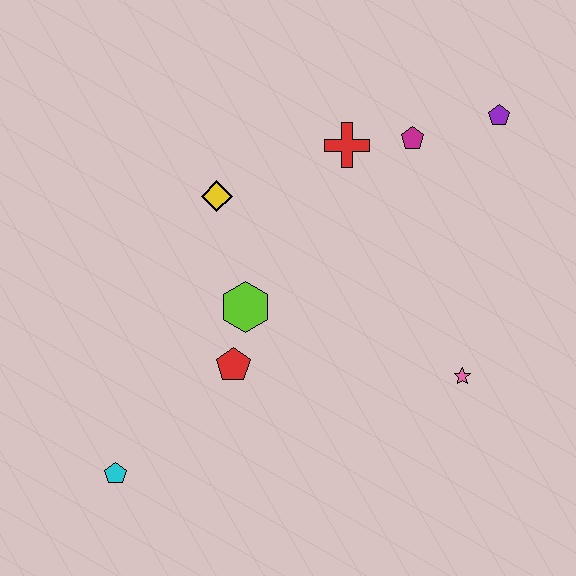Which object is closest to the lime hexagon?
The red pentagon is closest to the lime hexagon.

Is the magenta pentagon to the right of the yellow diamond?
Yes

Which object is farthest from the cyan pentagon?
The purple pentagon is farthest from the cyan pentagon.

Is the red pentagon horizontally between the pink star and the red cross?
No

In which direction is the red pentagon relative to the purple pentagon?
The red pentagon is to the left of the purple pentagon.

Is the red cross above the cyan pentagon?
Yes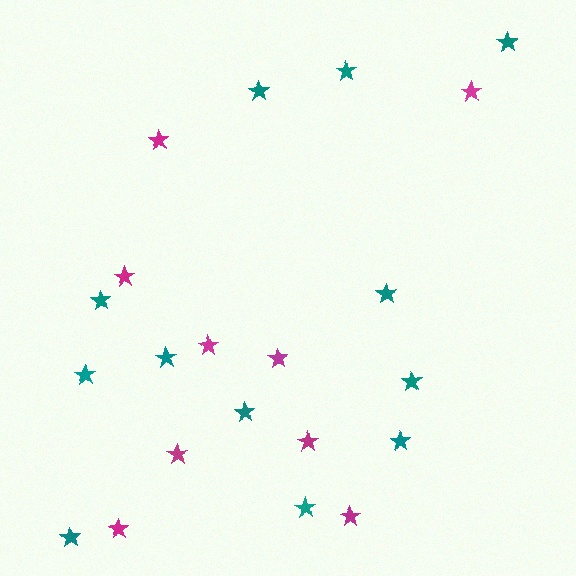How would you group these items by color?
There are 2 groups: one group of magenta stars (9) and one group of teal stars (12).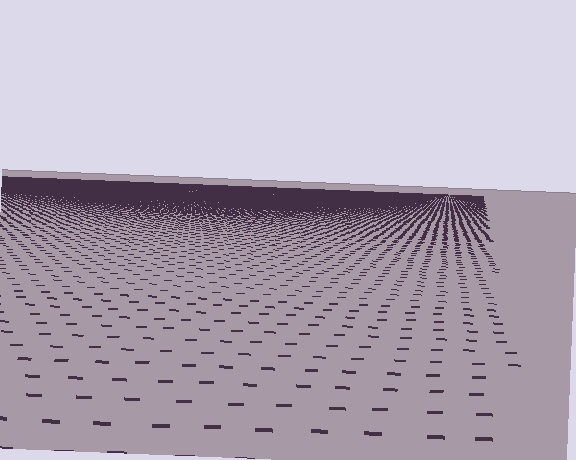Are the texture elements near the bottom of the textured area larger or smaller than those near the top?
Larger. Near the bottom, elements are closer to the viewer and appear at a bigger on-screen size.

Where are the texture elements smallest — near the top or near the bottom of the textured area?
Near the top.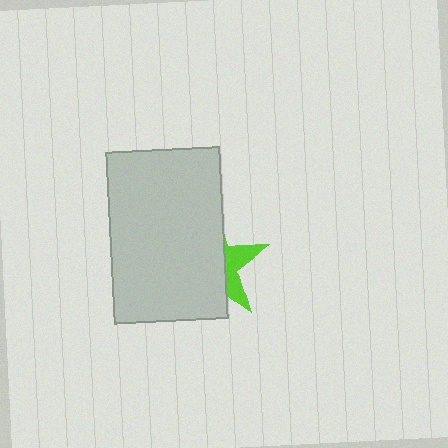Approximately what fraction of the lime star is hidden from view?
Roughly 69% of the lime star is hidden behind the light gray rectangle.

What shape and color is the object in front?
The object in front is a light gray rectangle.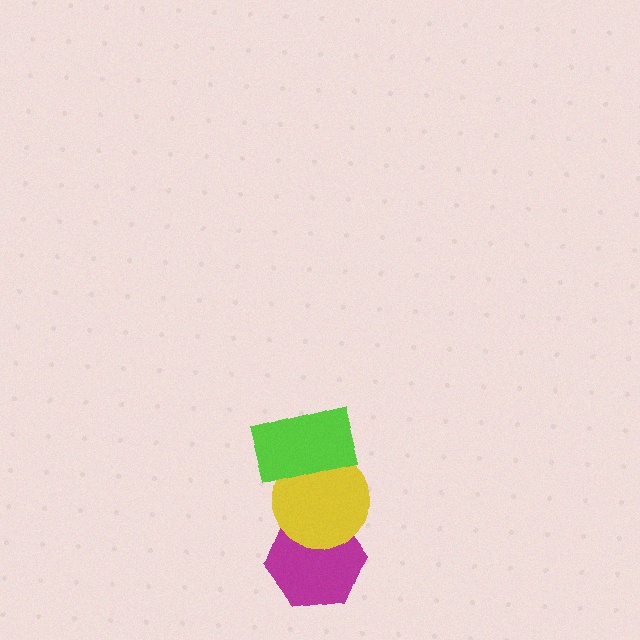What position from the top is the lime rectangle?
The lime rectangle is 1st from the top.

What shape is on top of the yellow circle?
The lime rectangle is on top of the yellow circle.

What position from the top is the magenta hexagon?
The magenta hexagon is 3rd from the top.